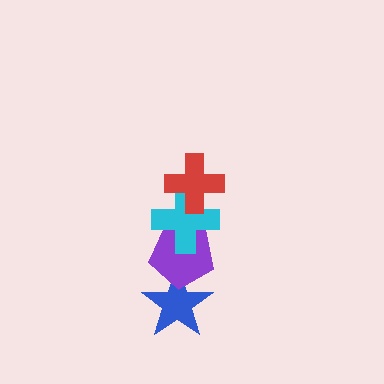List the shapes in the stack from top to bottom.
From top to bottom: the red cross, the cyan cross, the purple pentagon, the blue star.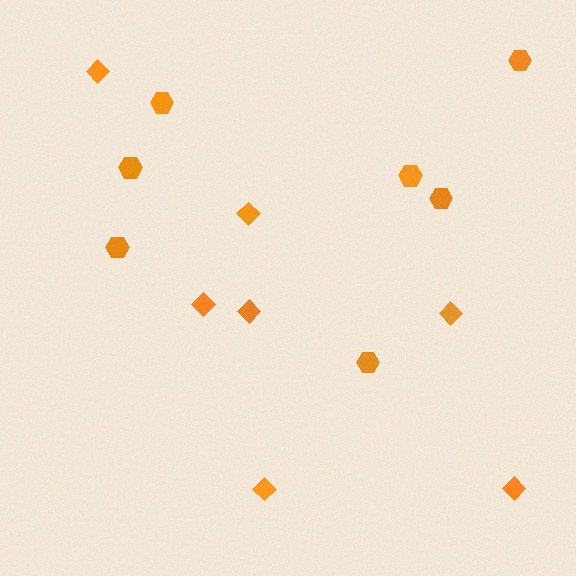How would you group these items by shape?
There are 2 groups: one group of diamonds (7) and one group of hexagons (7).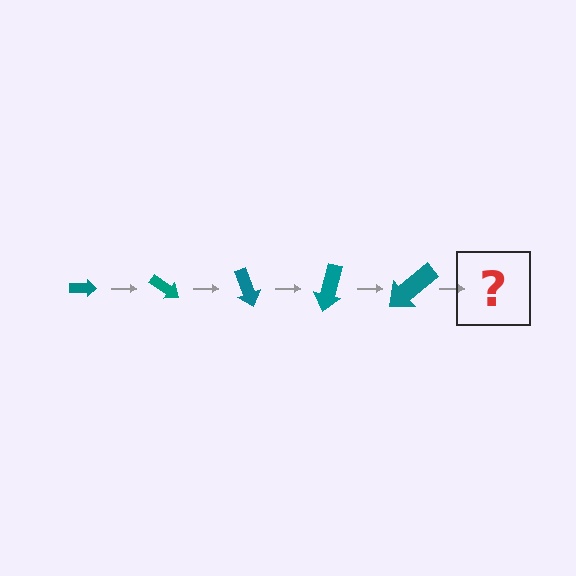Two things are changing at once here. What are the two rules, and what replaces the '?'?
The two rules are that the arrow grows larger each step and it rotates 35 degrees each step. The '?' should be an arrow, larger than the previous one and rotated 175 degrees from the start.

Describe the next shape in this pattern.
It should be an arrow, larger than the previous one and rotated 175 degrees from the start.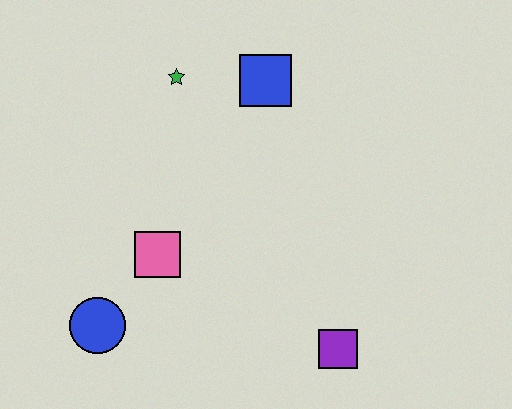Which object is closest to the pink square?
The blue circle is closest to the pink square.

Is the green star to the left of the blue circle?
No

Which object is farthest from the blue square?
The blue circle is farthest from the blue square.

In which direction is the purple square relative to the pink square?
The purple square is to the right of the pink square.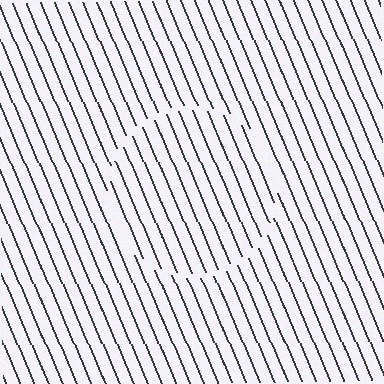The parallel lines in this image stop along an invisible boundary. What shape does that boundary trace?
An illusory circle. The interior of the shape contains the same grating, shifted by half a period — the contour is defined by the phase discontinuity where line-ends from the inner and outer gratings abut.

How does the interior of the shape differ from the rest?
The interior of the shape contains the same grating, shifted by half a period — the contour is defined by the phase discontinuity where line-ends from the inner and outer gratings abut.